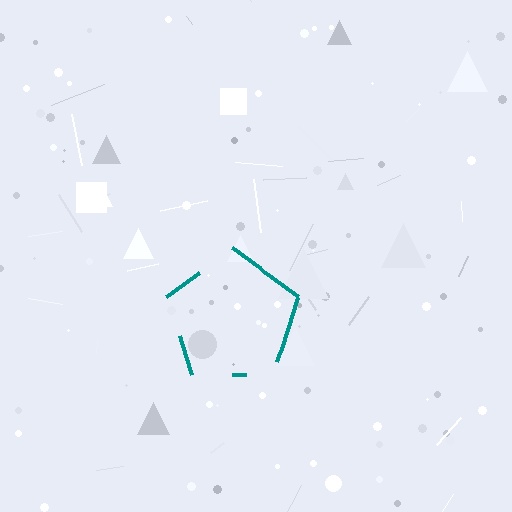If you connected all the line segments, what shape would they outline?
They would outline a pentagon.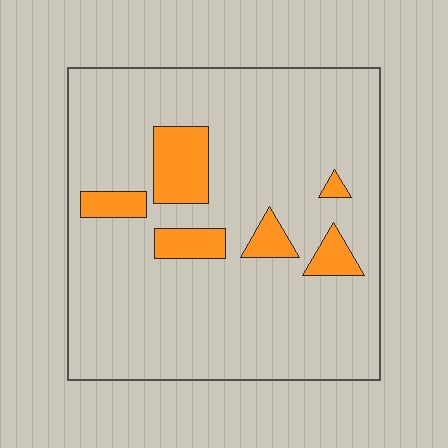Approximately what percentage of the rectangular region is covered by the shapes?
Approximately 10%.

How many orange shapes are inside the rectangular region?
6.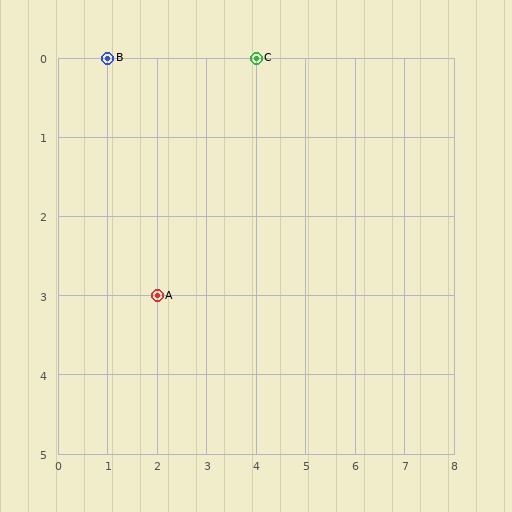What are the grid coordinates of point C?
Point C is at grid coordinates (4, 0).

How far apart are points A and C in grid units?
Points A and C are 2 columns and 3 rows apart (about 3.6 grid units diagonally).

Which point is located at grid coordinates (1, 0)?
Point B is at (1, 0).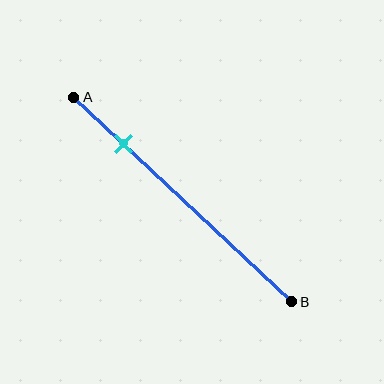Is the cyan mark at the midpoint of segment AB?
No, the mark is at about 25% from A, not at the 50% midpoint.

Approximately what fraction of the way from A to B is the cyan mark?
The cyan mark is approximately 25% of the way from A to B.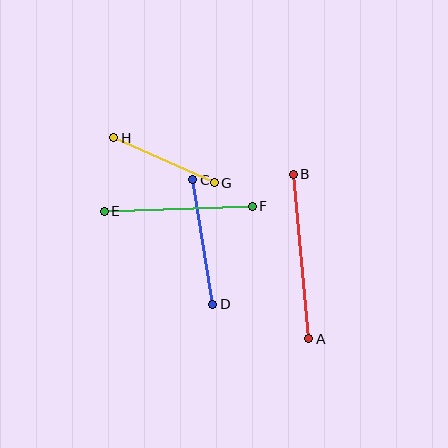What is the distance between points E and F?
The distance is approximately 148 pixels.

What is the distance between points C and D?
The distance is approximately 126 pixels.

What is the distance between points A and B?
The distance is approximately 165 pixels.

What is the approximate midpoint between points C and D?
The midpoint is at approximately (203, 242) pixels.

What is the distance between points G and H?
The distance is approximately 110 pixels.